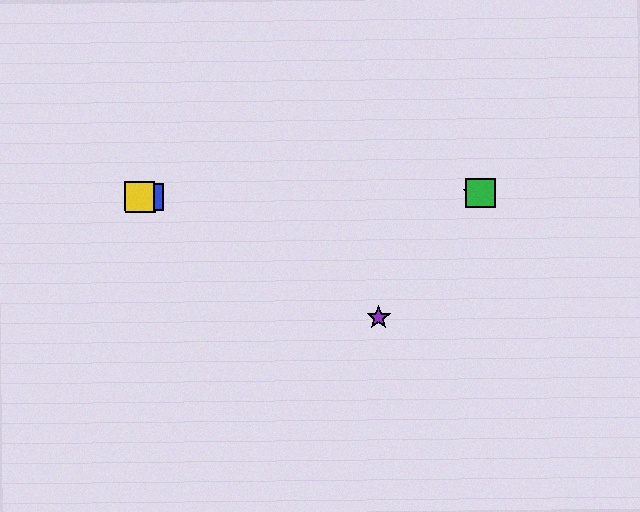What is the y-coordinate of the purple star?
The purple star is at y≈318.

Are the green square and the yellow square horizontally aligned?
Yes, both are at y≈193.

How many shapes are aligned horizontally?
4 shapes (the red star, the blue square, the green square, the yellow square) are aligned horizontally.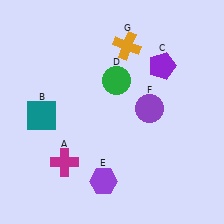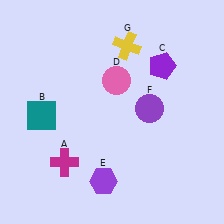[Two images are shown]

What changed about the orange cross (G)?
In Image 1, G is orange. In Image 2, it changed to yellow.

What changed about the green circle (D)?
In Image 1, D is green. In Image 2, it changed to pink.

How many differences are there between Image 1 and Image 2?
There are 2 differences between the two images.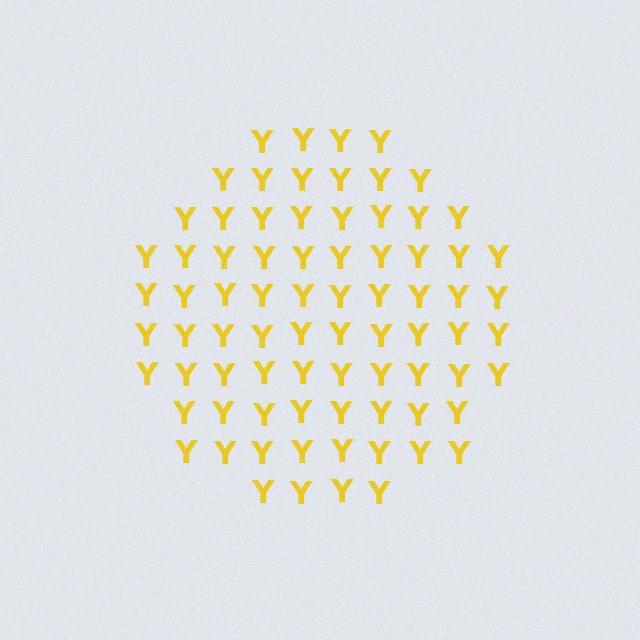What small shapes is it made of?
It is made of small letter Y's.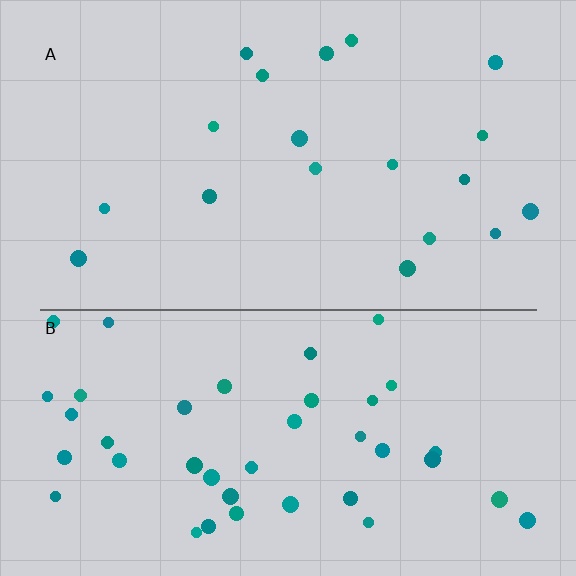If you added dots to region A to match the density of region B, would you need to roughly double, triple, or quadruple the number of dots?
Approximately double.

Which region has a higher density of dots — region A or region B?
B (the bottom).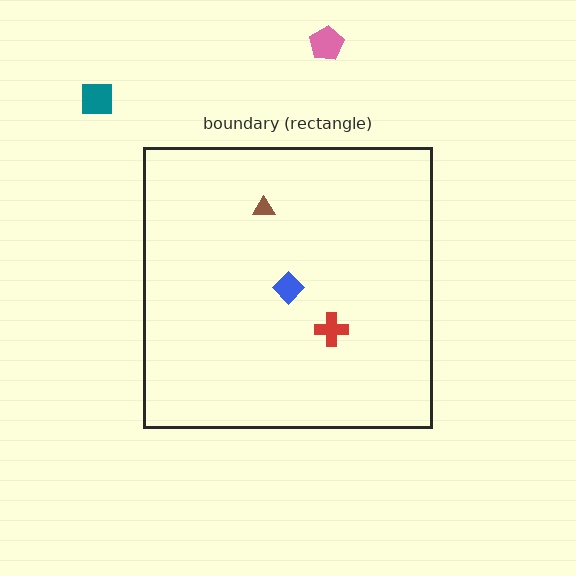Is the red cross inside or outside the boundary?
Inside.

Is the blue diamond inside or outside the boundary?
Inside.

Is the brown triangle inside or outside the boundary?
Inside.